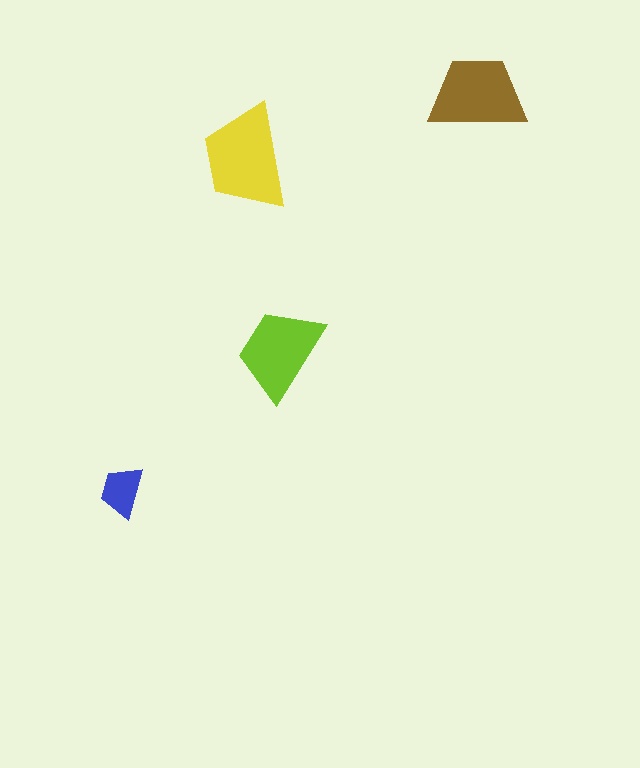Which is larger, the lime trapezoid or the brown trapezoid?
The brown one.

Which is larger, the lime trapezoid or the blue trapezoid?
The lime one.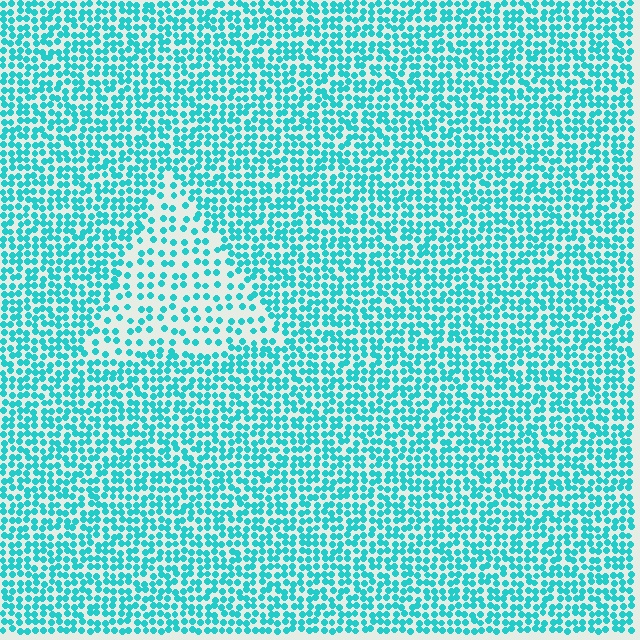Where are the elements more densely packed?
The elements are more densely packed outside the triangle boundary.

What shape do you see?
I see a triangle.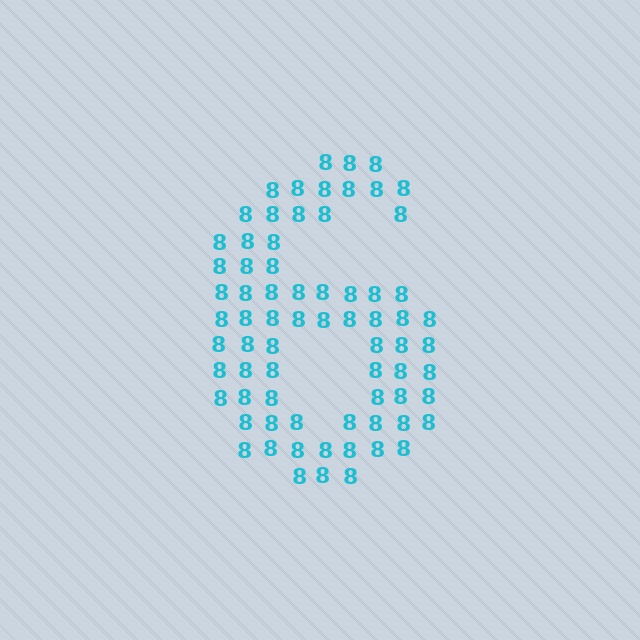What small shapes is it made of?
It is made of small digit 8's.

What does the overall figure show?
The overall figure shows the digit 6.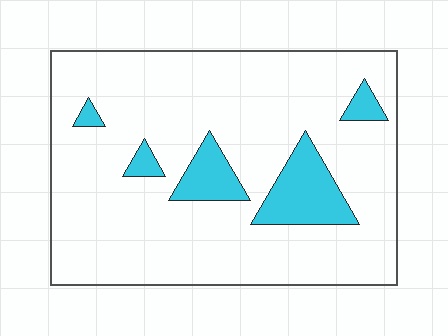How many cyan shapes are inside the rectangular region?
5.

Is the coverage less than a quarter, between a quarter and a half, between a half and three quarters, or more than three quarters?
Less than a quarter.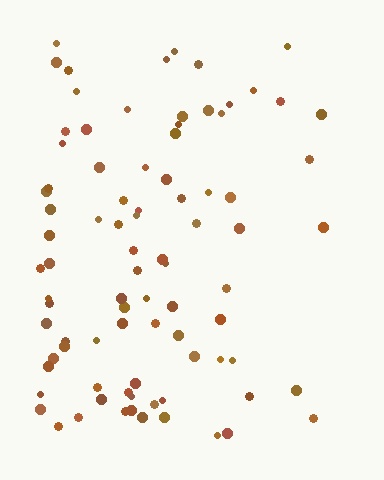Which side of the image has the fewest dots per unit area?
The right.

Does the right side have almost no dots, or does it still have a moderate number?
Still a moderate number, just noticeably fewer than the left.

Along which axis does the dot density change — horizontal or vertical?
Horizontal.